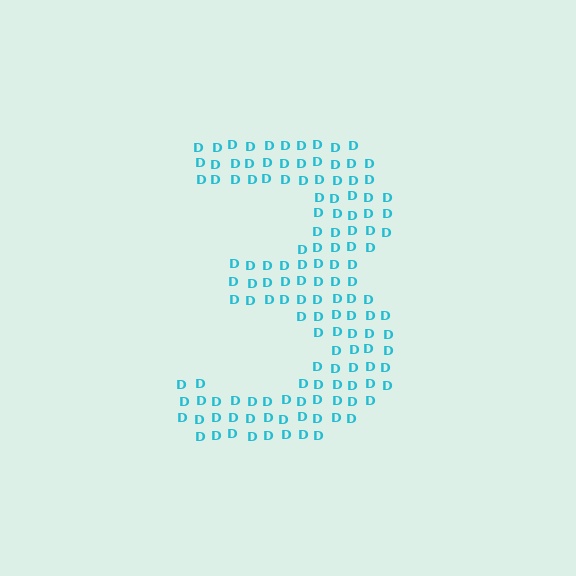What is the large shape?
The large shape is the digit 3.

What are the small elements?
The small elements are letter D's.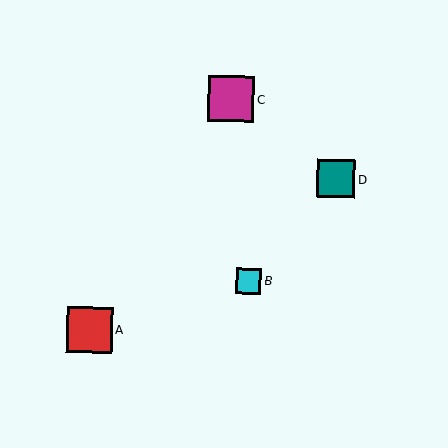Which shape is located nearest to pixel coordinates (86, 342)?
The red square (labeled A) at (89, 330) is nearest to that location.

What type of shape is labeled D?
Shape D is a teal square.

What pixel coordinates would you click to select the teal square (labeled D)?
Click at (336, 179) to select the teal square D.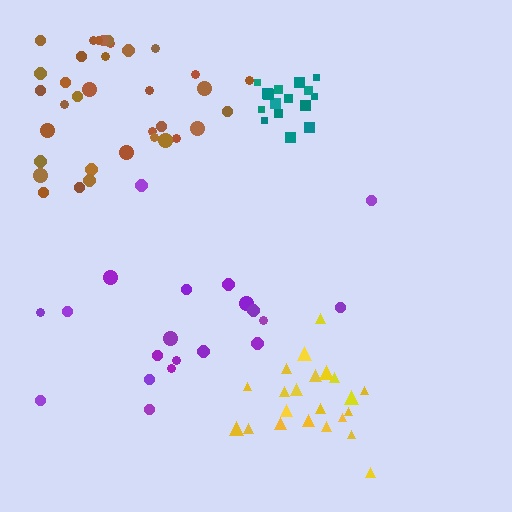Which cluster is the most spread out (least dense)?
Purple.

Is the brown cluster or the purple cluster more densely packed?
Brown.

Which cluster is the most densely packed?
Teal.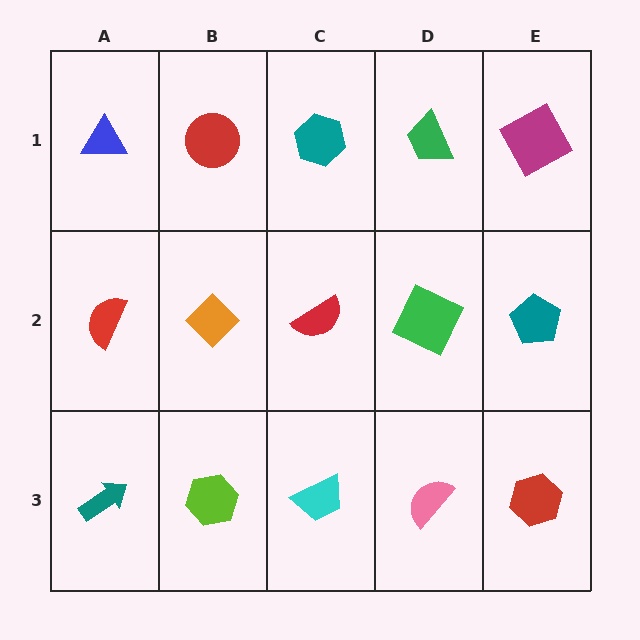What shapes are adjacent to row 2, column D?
A green trapezoid (row 1, column D), a pink semicircle (row 3, column D), a red semicircle (row 2, column C), a teal pentagon (row 2, column E).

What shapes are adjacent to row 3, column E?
A teal pentagon (row 2, column E), a pink semicircle (row 3, column D).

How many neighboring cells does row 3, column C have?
3.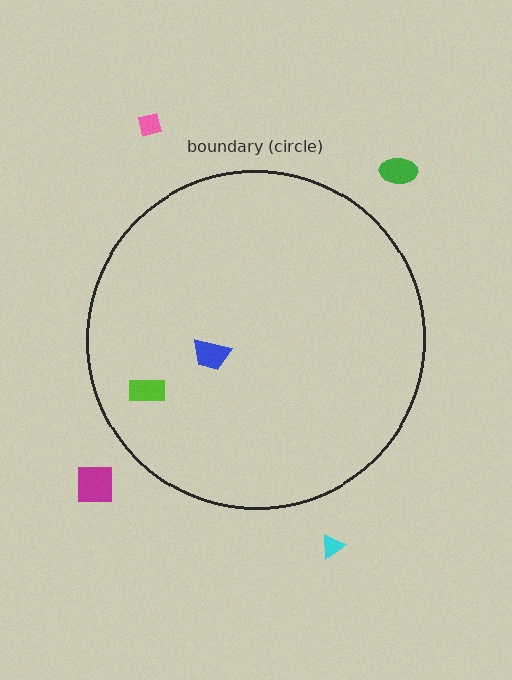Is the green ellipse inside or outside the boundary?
Outside.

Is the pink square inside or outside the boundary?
Outside.